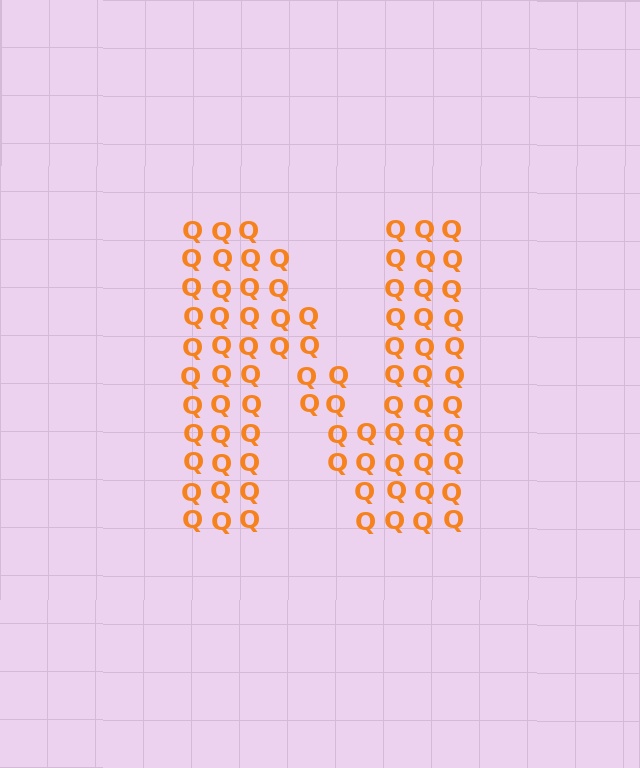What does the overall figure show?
The overall figure shows the letter N.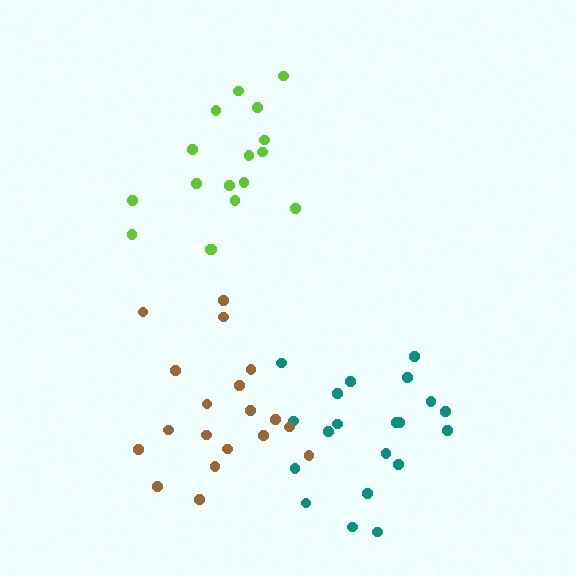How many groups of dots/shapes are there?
There are 3 groups.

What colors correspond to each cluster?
The clusters are colored: teal, lime, brown.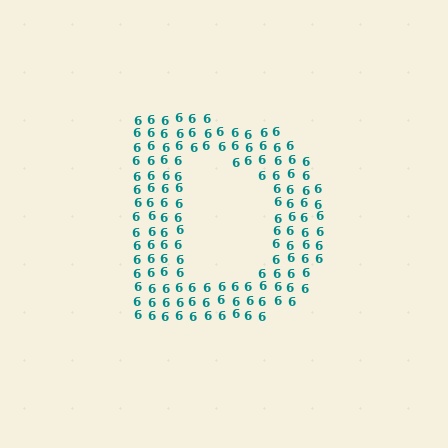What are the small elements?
The small elements are digit 6's.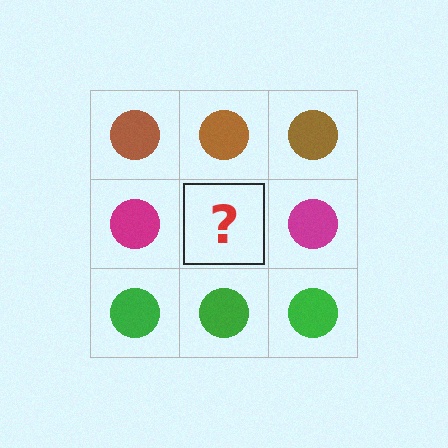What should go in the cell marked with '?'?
The missing cell should contain a magenta circle.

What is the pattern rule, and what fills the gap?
The rule is that each row has a consistent color. The gap should be filled with a magenta circle.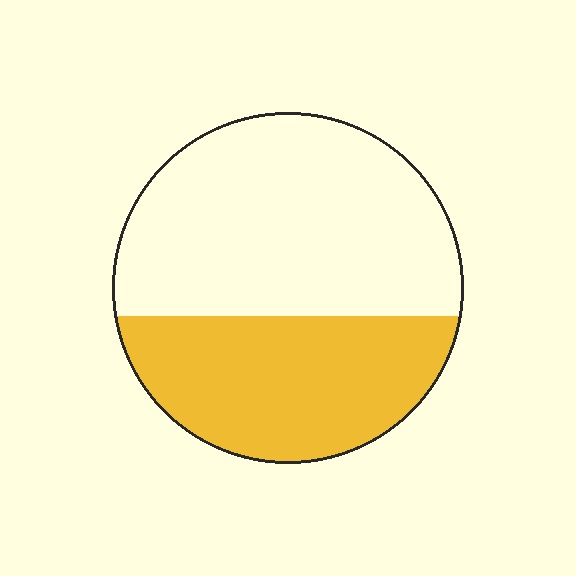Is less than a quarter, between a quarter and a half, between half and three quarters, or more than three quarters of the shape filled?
Between a quarter and a half.